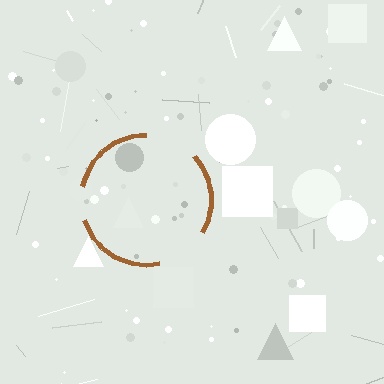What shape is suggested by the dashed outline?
The dashed outline suggests a circle.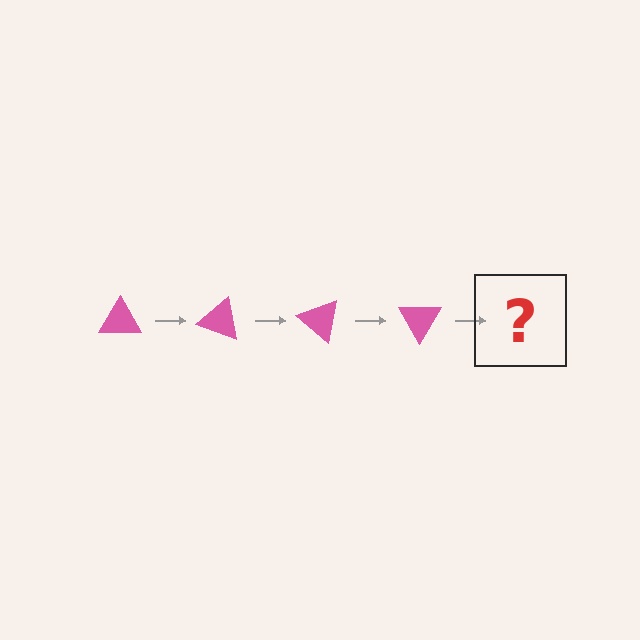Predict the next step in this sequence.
The next step is a pink triangle rotated 80 degrees.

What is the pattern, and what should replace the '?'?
The pattern is that the triangle rotates 20 degrees each step. The '?' should be a pink triangle rotated 80 degrees.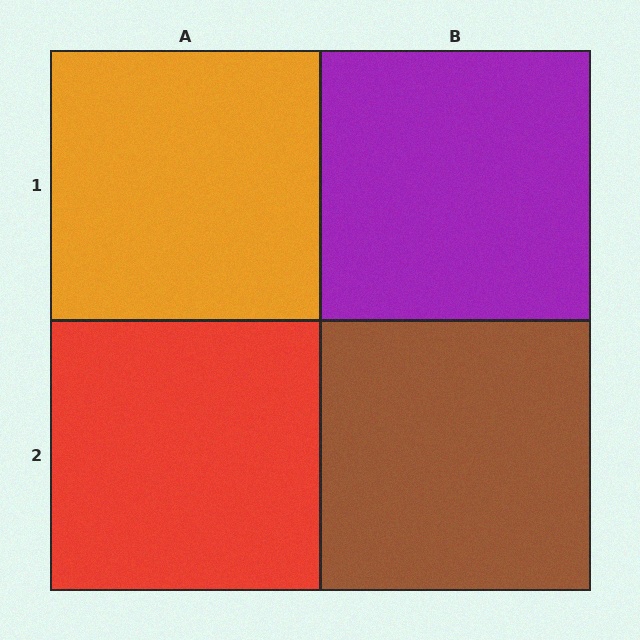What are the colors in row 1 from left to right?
Orange, purple.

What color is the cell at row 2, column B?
Brown.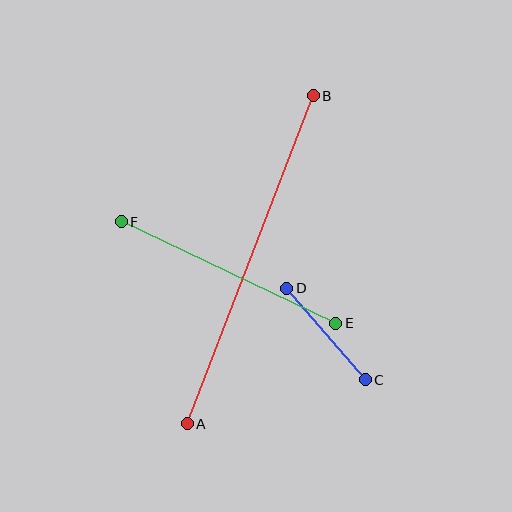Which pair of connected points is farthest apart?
Points A and B are farthest apart.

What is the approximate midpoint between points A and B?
The midpoint is at approximately (250, 260) pixels.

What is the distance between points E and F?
The distance is approximately 238 pixels.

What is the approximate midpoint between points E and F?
The midpoint is at approximately (229, 273) pixels.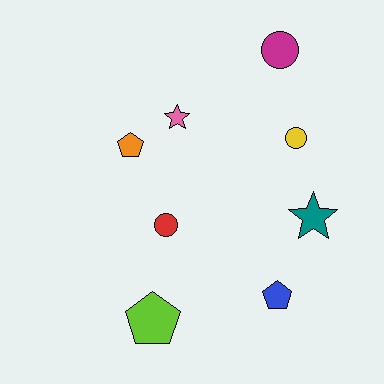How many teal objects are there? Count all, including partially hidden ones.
There is 1 teal object.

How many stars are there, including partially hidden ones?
There are 2 stars.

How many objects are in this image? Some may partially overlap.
There are 8 objects.